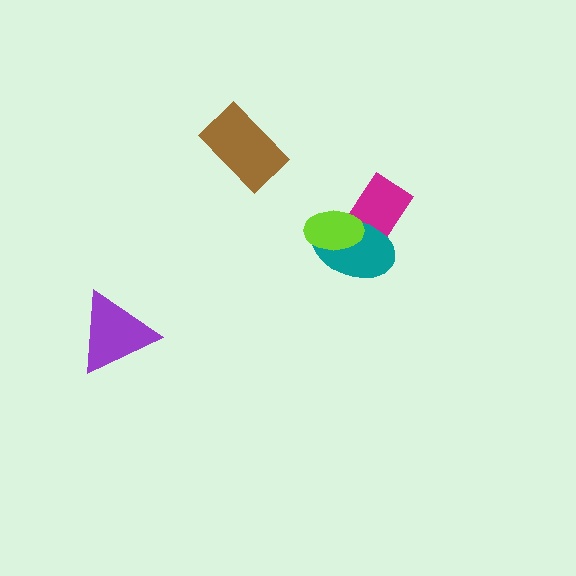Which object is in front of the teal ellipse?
The lime ellipse is in front of the teal ellipse.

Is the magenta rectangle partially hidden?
Yes, it is partially covered by another shape.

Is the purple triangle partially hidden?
No, no other shape covers it.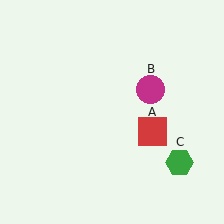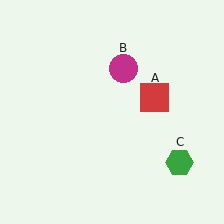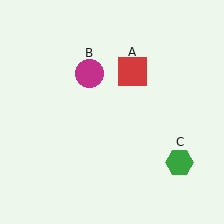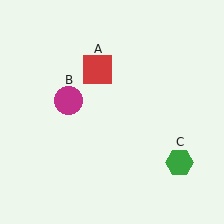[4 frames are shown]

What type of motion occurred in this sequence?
The red square (object A), magenta circle (object B) rotated counterclockwise around the center of the scene.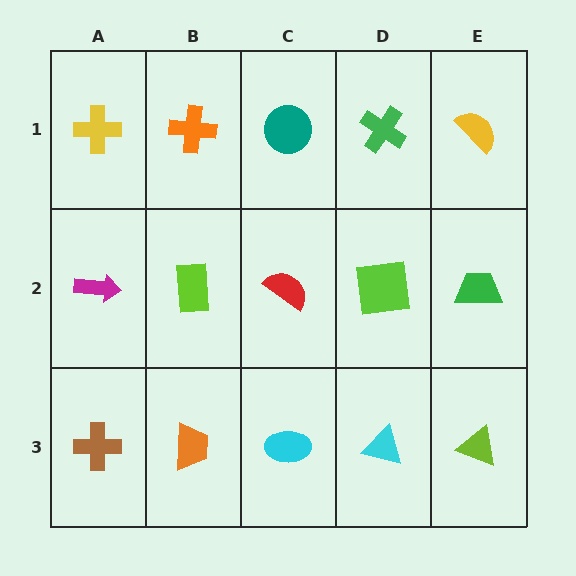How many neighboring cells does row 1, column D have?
3.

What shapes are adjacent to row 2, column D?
A green cross (row 1, column D), a cyan triangle (row 3, column D), a red semicircle (row 2, column C), a green trapezoid (row 2, column E).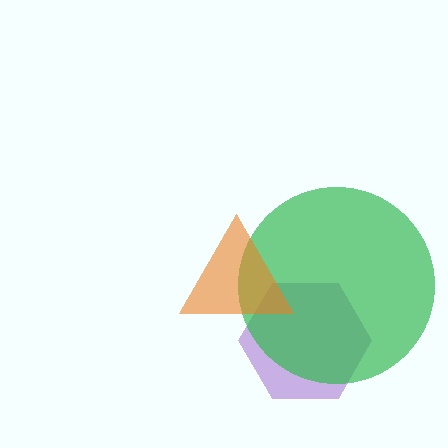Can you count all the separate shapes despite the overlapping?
Yes, there are 3 separate shapes.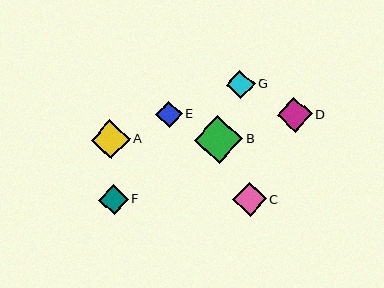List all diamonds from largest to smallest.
From largest to smallest: B, A, D, C, F, G, E.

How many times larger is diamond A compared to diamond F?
Diamond A is approximately 1.3 times the size of diamond F.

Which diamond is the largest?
Diamond B is the largest with a size of approximately 48 pixels.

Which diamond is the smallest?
Diamond E is the smallest with a size of approximately 26 pixels.